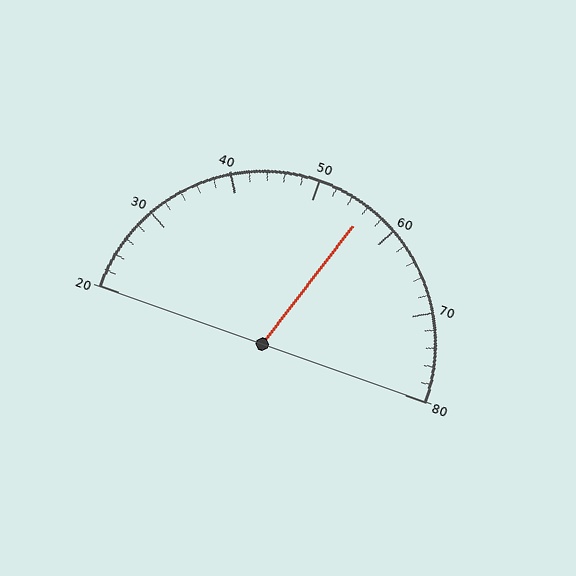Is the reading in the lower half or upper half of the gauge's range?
The reading is in the upper half of the range (20 to 80).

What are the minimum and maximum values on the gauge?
The gauge ranges from 20 to 80.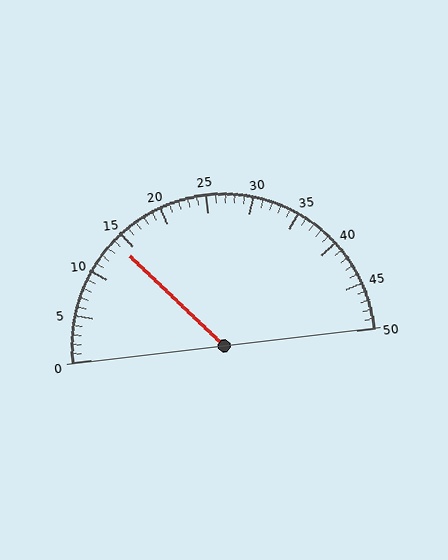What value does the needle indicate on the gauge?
The needle indicates approximately 14.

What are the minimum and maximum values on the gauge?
The gauge ranges from 0 to 50.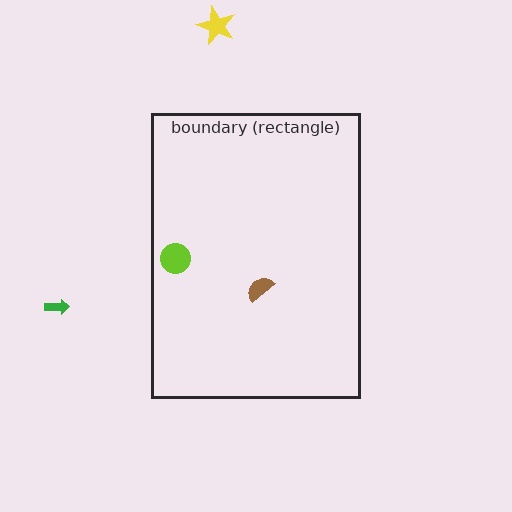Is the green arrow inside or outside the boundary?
Outside.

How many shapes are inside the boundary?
2 inside, 2 outside.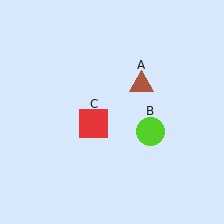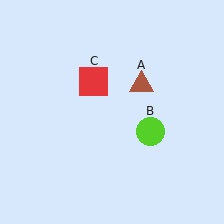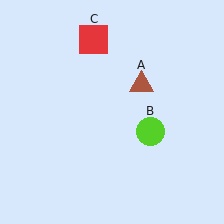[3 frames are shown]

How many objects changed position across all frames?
1 object changed position: red square (object C).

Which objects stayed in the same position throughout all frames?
Brown triangle (object A) and lime circle (object B) remained stationary.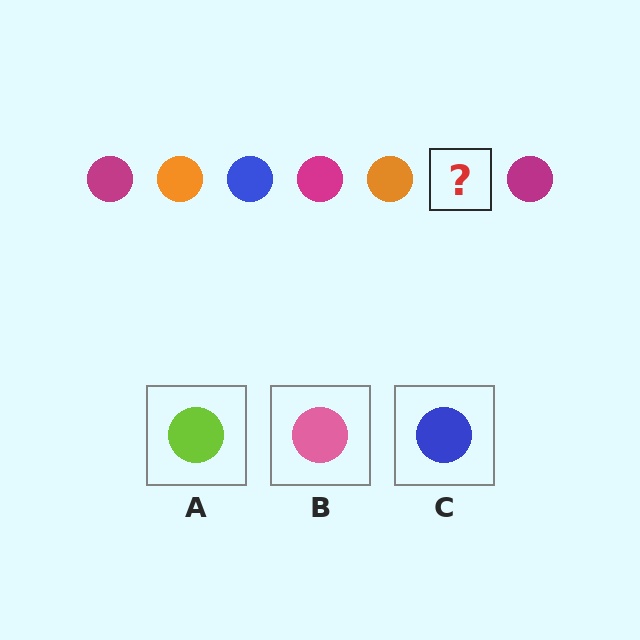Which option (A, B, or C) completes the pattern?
C.